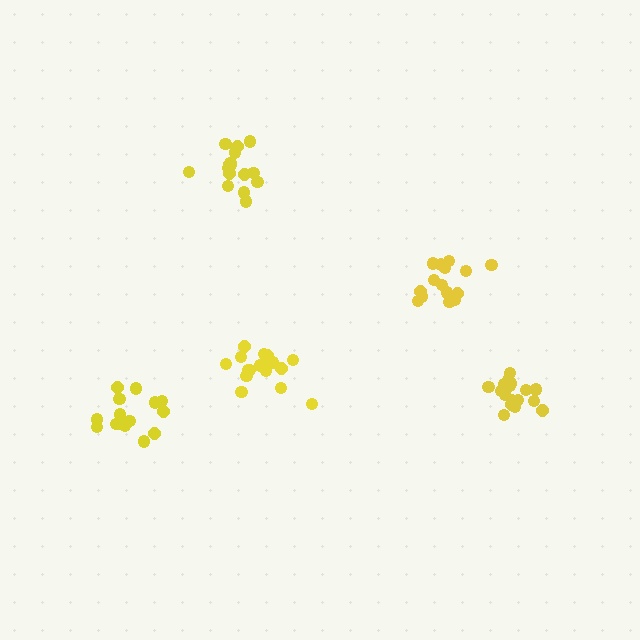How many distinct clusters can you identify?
There are 5 distinct clusters.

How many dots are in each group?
Group 1: 16 dots, Group 2: 17 dots, Group 3: 19 dots, Group 4: 15 dots, Group 5: 15 dots (82 total).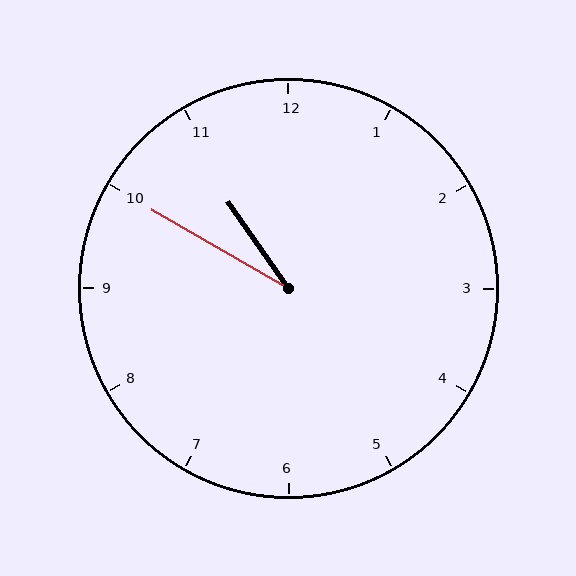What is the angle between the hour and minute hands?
Approximately 25 degrees.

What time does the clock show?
10:50.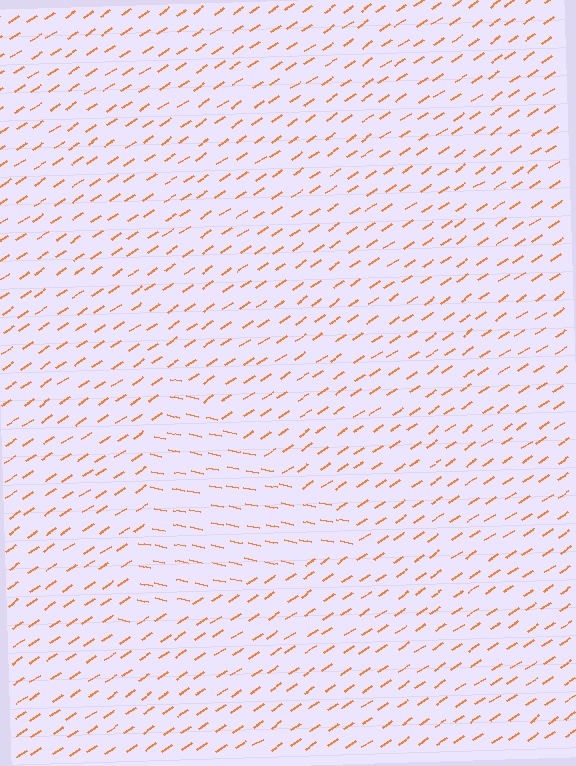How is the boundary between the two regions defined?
The boundary is defined purely by a change in line orientation (approximately 45 degrees difference). All lines are the same color and thickness.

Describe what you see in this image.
The image is filled with small orange line segments. A triangle region in the image has lines oriented differently from the surrounding lines, creating a visible texture boundary.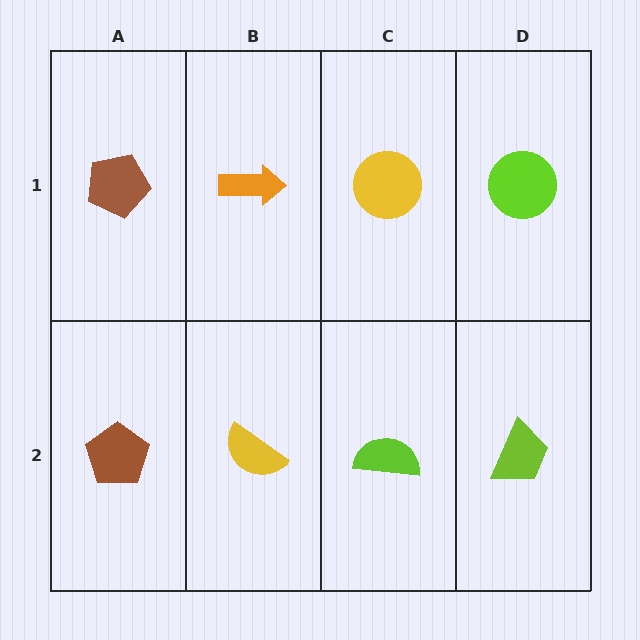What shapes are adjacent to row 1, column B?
A yellow semicircle (row 2, column B), a brown pentagon (row 1, column A), a yellow circle (row 1, column C).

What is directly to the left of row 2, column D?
A lime semicircle.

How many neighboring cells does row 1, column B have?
3.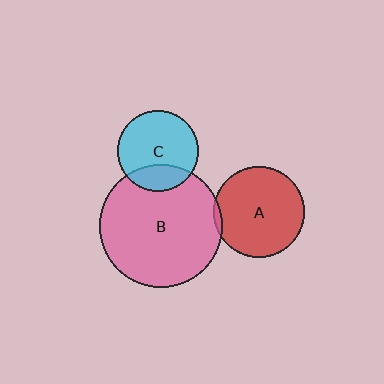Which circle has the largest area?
Circle B (pink).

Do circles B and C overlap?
Yes.